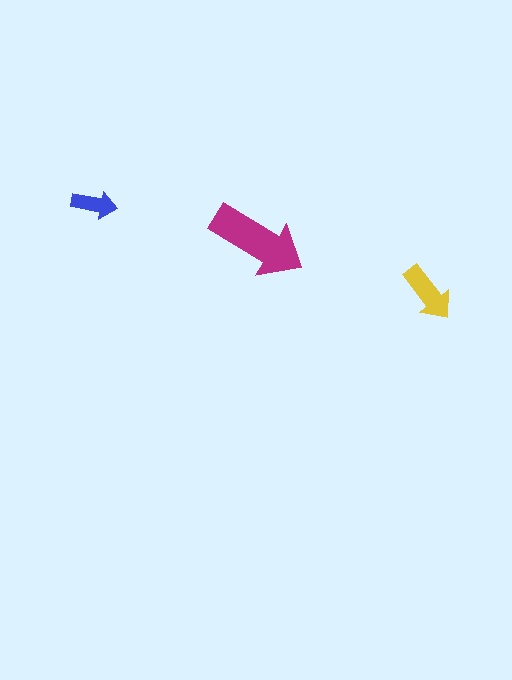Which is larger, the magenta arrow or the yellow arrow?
The magenta one.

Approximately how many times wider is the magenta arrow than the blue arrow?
About 2 times wider.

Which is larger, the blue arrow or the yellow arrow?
The yellow one.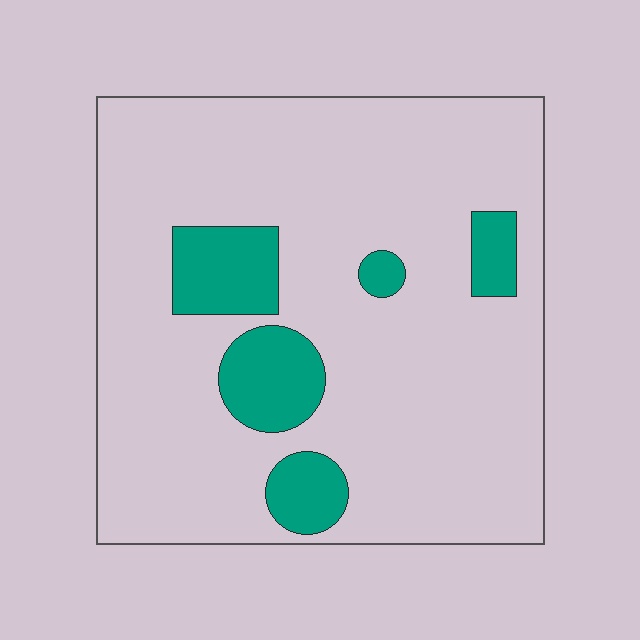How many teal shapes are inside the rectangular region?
5.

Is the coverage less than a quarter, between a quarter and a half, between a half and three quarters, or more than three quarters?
Less than a quarter.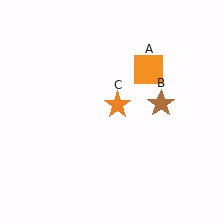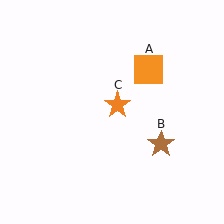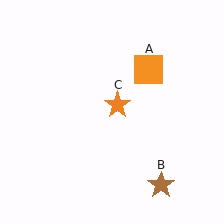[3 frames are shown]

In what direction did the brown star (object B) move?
The brown star (object B) moved down.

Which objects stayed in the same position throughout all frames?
Orange square (object A) and orange star (object C) remained stationary.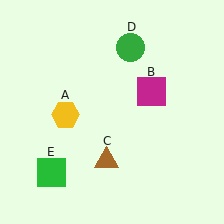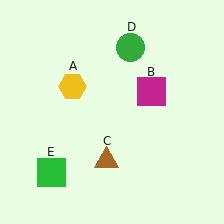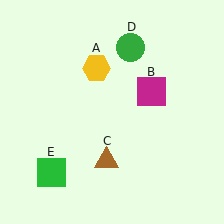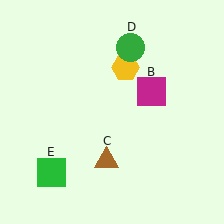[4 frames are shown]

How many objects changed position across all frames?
1 object changed position: yellow hexagon (object A).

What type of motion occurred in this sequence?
The yellow hexagon (object A) rotated clockwise around the center of the scene.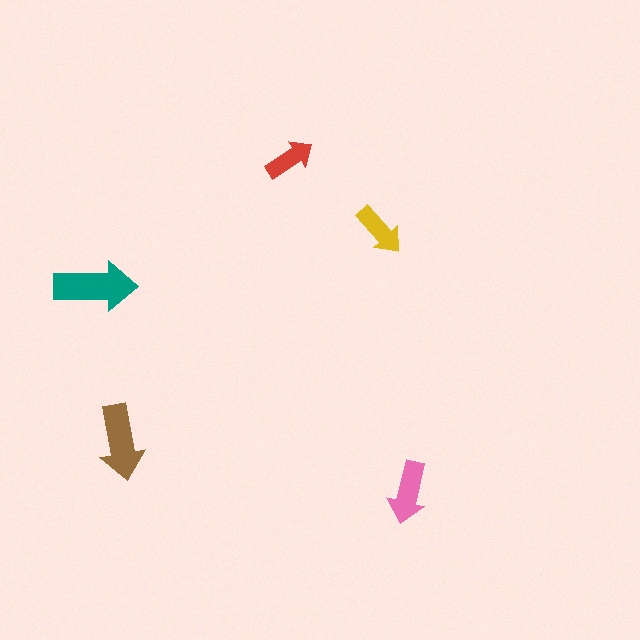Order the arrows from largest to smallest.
the teal one, the brown one, the pink one, the yellow one, the red one.